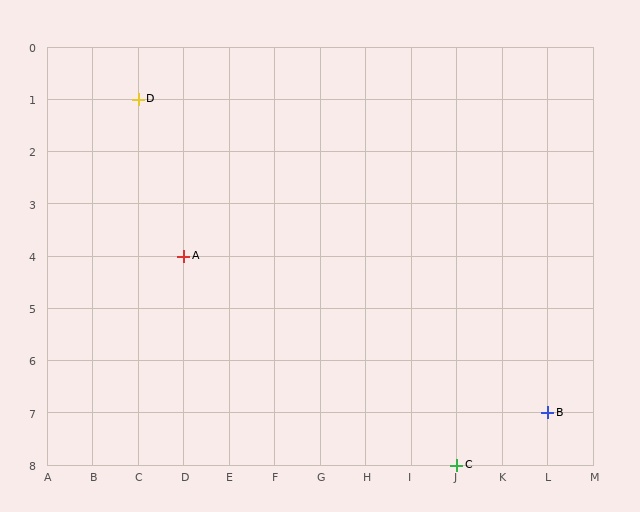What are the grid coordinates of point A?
Point A is at grid coordinates (D, 4).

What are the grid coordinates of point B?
Point B is at grid coordinates (L, 7).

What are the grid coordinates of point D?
Point D is at grid coordinates (C, 1).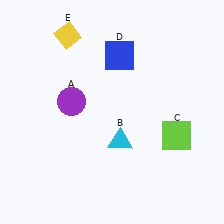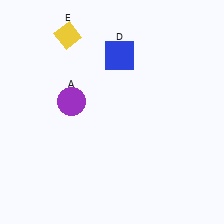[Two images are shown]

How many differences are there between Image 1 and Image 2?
There are 2 differences between the two images.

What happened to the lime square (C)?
The lime square (C) was removed in Image 2. It was in the bottom-right area of Image 1.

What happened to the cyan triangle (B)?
The cyan triangle (B) was removed in Image 2. It was in the bottom-right area of Image 1.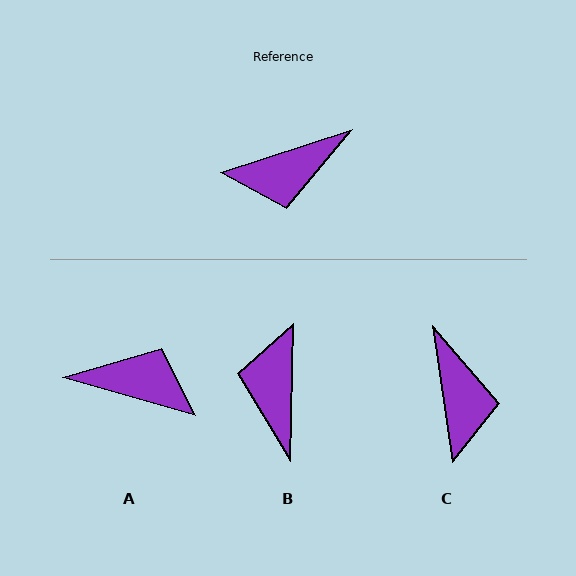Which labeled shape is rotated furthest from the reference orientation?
A, about 146 degrees away.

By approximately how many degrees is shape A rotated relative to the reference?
Approximately 146 degrees counter-clockwise.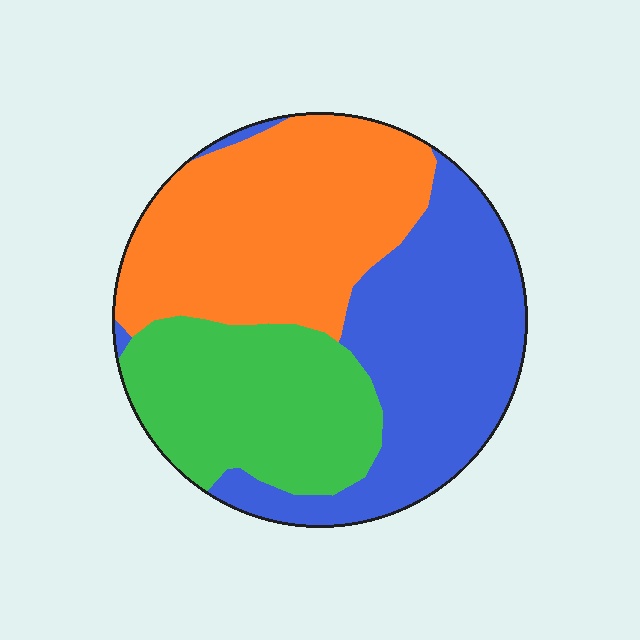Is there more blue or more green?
Blue.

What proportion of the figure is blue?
Blue covers around 35% of the figure.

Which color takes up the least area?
Green, at roughly 25%.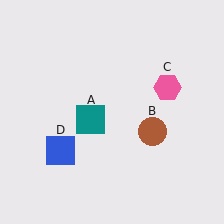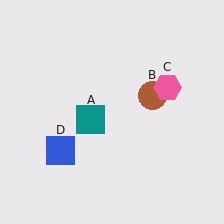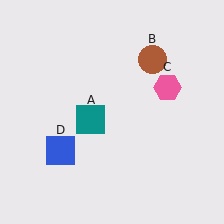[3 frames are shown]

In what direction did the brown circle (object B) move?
The brown circle (object B) moved up.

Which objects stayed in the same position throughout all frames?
Teal square (object A) and pink hexagon (object C) and blue square (object D) remained stationary.